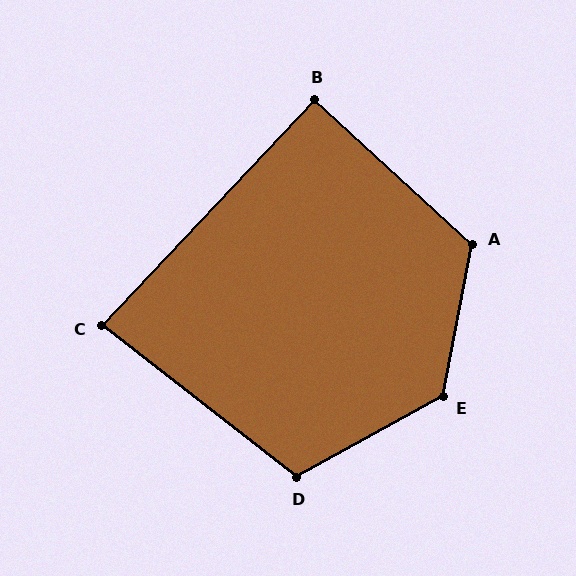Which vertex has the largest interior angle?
E, at approximately 130 degrees.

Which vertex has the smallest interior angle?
C, at approximately 85 degrees.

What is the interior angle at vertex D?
Approximately 113 degrees (obtuse).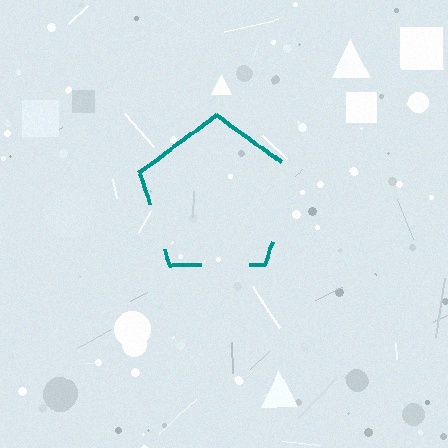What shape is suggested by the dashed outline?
The dashed outline suggests a pentagon.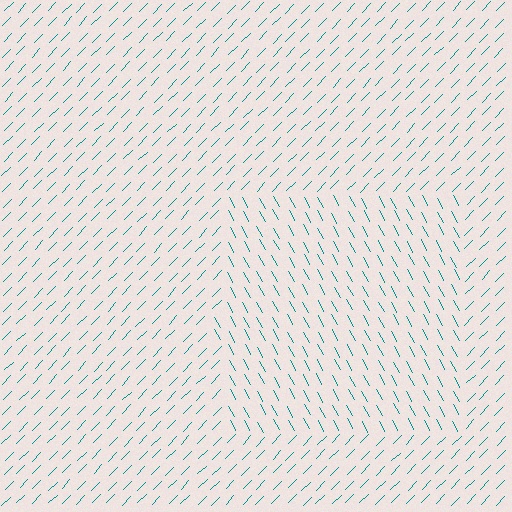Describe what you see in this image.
The image is filled with small teal line segments. A rectangle region in the image has lines oriented differently from the surrounding lines, creating a visible texture boundary.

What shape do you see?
I see a rectangle.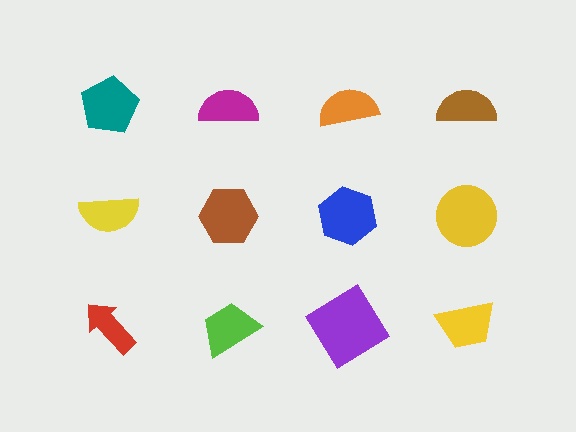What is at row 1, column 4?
A brown semicircle.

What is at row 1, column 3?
An orange semicircle.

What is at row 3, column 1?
A red arrow.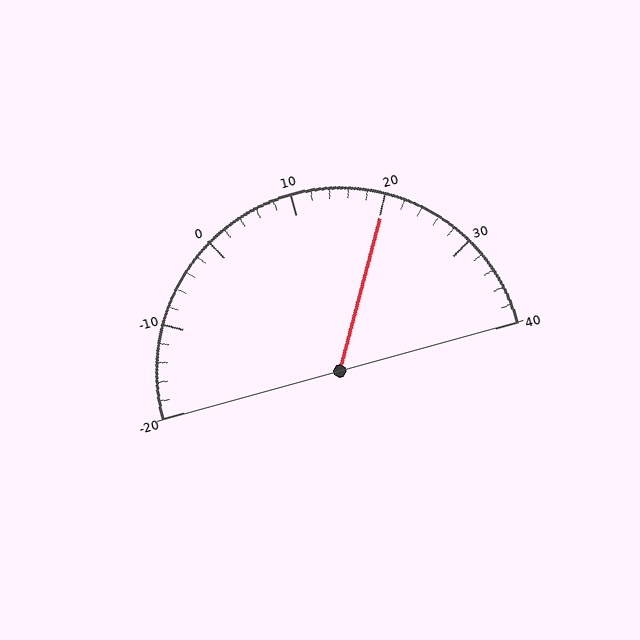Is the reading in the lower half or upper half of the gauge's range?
The reading is in the upper half of the range (-20 to 40).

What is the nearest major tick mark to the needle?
The nearest major tick mark is 20.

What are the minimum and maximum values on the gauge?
The gauge ranges from -20 to 40.